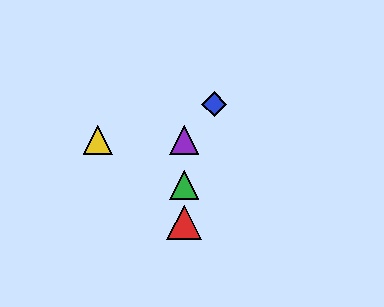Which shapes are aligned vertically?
The red triangle, the green triangle, the purple triangle are aligned vertically.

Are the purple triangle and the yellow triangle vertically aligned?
No, the purple triangle is at x≈184 and the yellow triangle is at x≈98.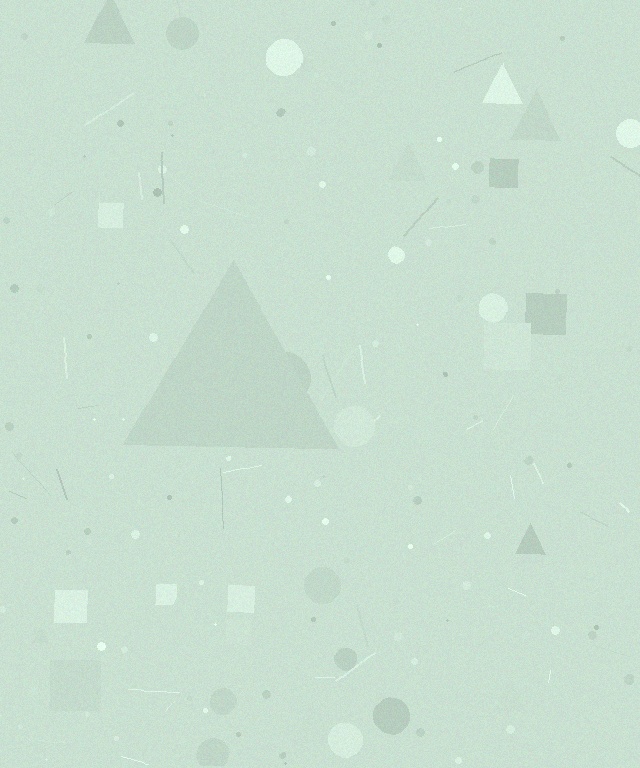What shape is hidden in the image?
A triangle is hidden in the image.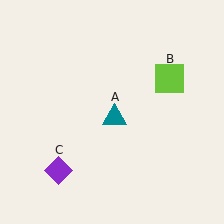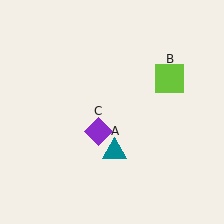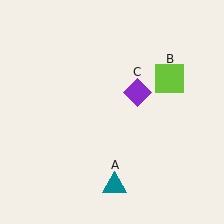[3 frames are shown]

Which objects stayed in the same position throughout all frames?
Lime square (object B) remained stationary.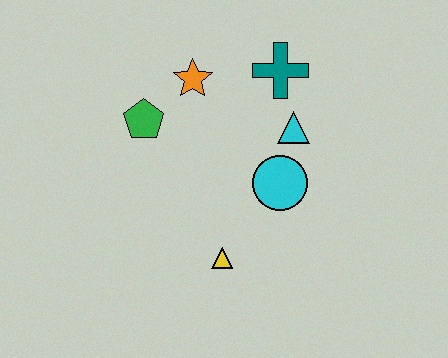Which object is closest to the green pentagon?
The orange star is closest to the green pentagon.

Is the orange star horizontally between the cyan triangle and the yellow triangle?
No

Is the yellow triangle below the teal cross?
Yes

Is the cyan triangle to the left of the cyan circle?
No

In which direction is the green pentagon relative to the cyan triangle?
The green pentagon is to the left of the cyan triangle.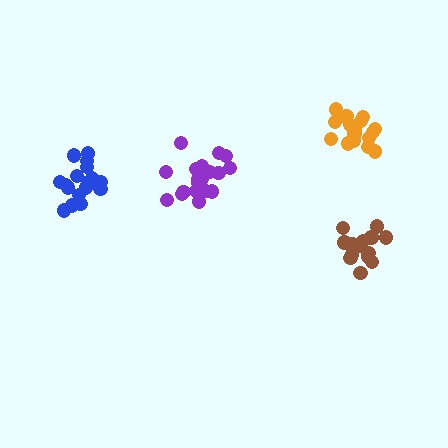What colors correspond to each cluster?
The clusters are colored: blue, purple, brown, orange.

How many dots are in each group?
Group 1: 17 dots, Group 2: 20 dots, Group 3: 16 dots, Group 4: 20 dots (73 total).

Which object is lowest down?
The brown cluster is bottommost.